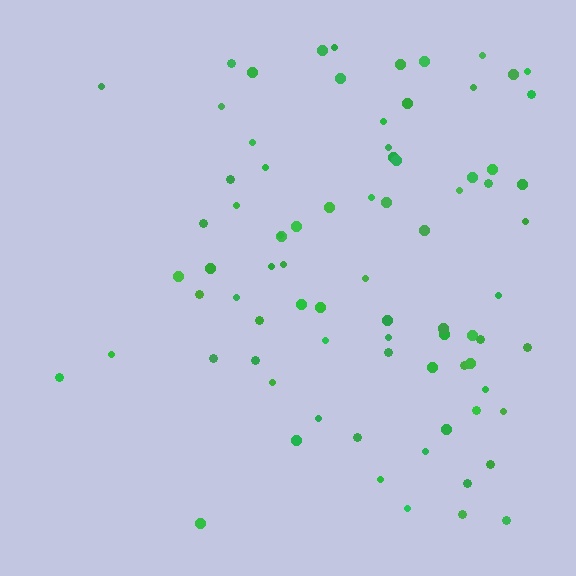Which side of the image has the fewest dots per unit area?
The left.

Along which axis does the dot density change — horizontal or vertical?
Horizontal.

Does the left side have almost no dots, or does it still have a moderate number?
Still a moderate number, just noticeably fewer than the right.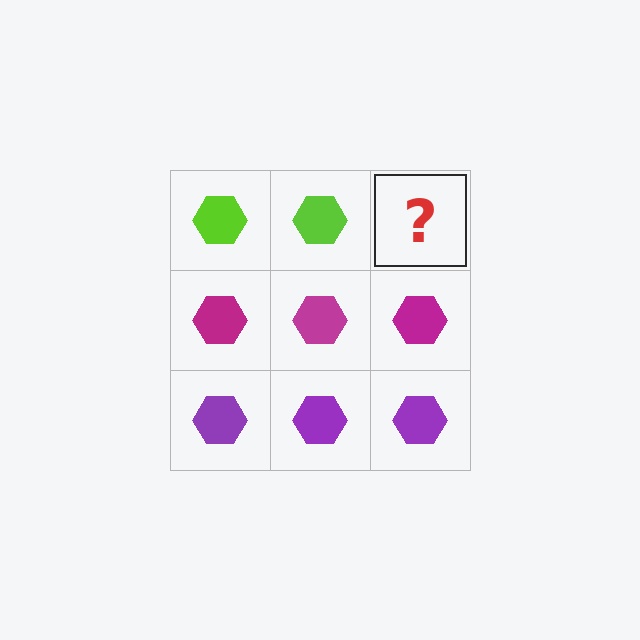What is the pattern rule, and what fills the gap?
The rule is that each row has a consistent color. The gap should be filled with a lime hexagon.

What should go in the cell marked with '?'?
The missing cell should contain a lime hexagon.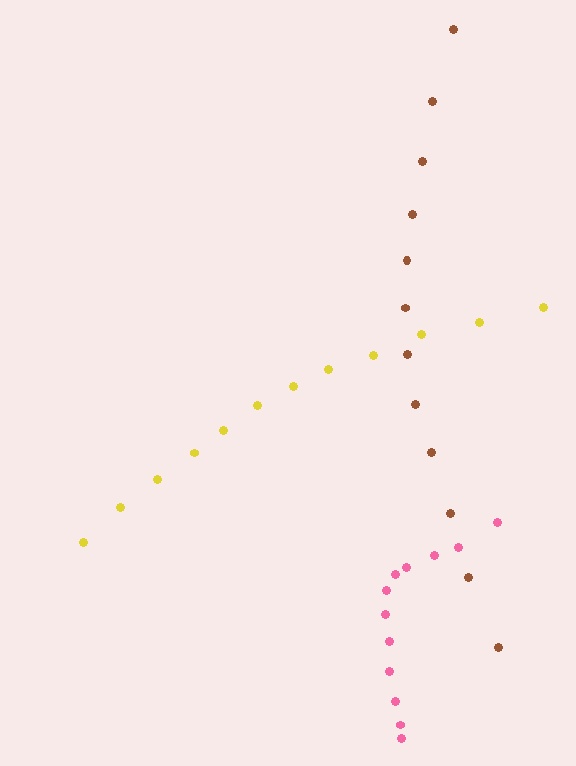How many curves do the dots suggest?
There are 3 distinct paths.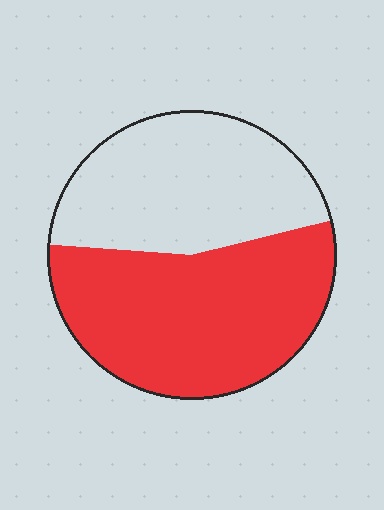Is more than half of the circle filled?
Yes.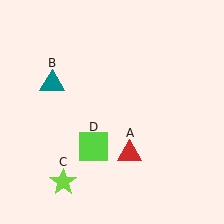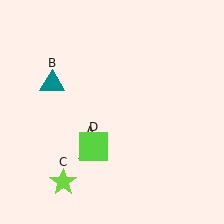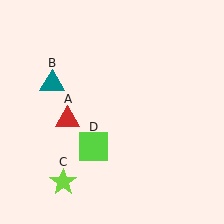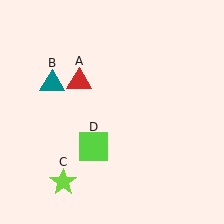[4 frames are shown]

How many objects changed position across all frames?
1 object changed position: red triangle (object A).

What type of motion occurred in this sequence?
The red triangle (object A) rotated clockwise around the center of the scene.